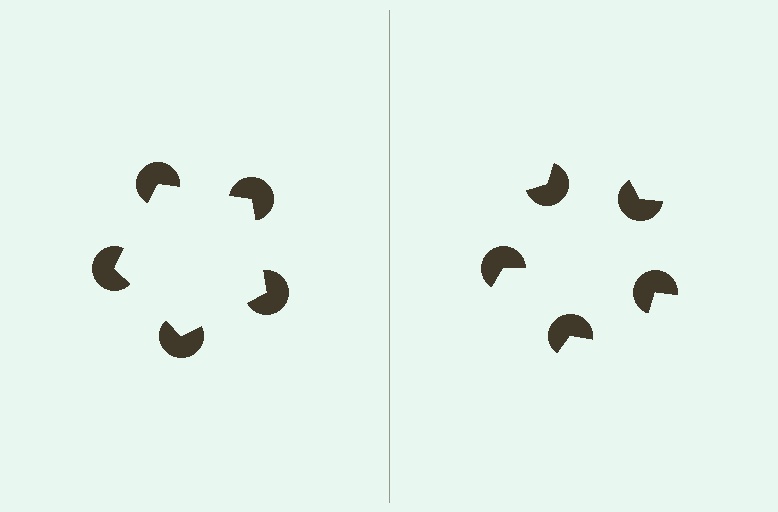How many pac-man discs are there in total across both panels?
10 — 5 on each side.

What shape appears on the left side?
An illusory pentagon.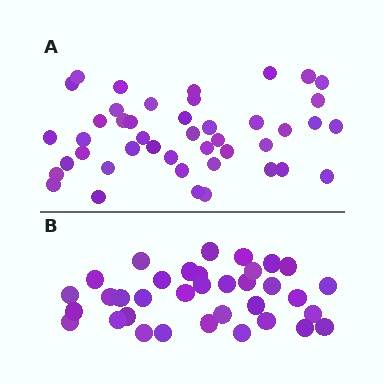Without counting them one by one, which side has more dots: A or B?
Region A (the top region) has more dots.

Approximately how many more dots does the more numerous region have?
Region A has roughly 8 or so more dots than region B.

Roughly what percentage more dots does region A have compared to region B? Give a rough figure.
About 25% more.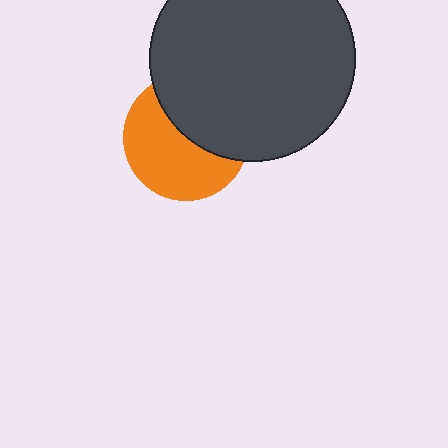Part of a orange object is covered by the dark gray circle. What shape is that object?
It is a circle.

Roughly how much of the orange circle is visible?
About half of it is visible (roughly 56%).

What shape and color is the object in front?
The object in front is a dark gray circle.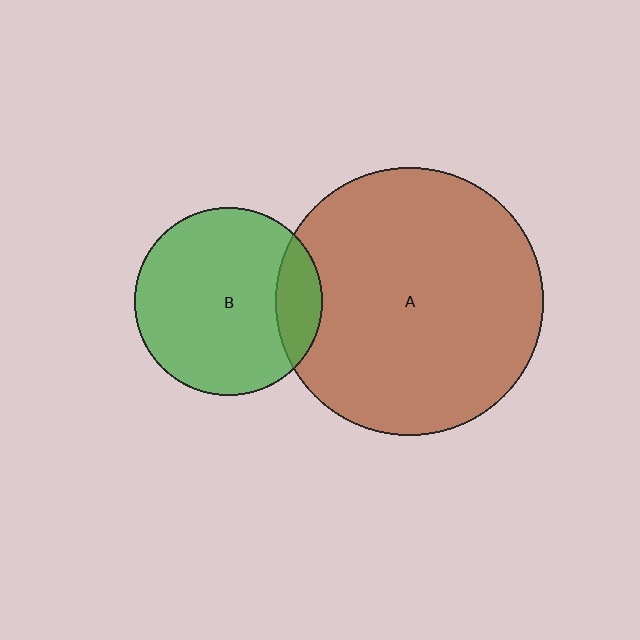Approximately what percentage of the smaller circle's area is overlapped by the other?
Approximately 15%.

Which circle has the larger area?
Circle A (brown).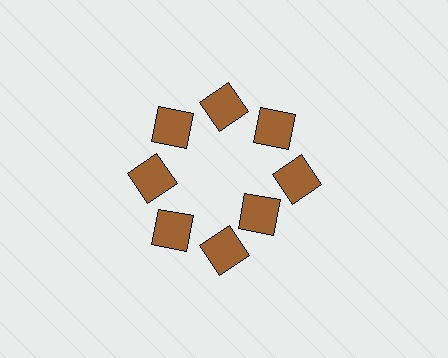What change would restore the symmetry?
The symmetry would be restored by moving it outward, back onto the ring so that all 8 squares sit at equal angles and equal distance from the center.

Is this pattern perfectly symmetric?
No. The 8 brown squares are arranged in a ring, but one element near the 4 o'clock position is pulled inward toward the center, breaking the 8-fold rotational symmetry.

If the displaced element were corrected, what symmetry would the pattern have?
It would have 8-fold rotational symmetry — the pattern would map onto itself every 45 degrees.